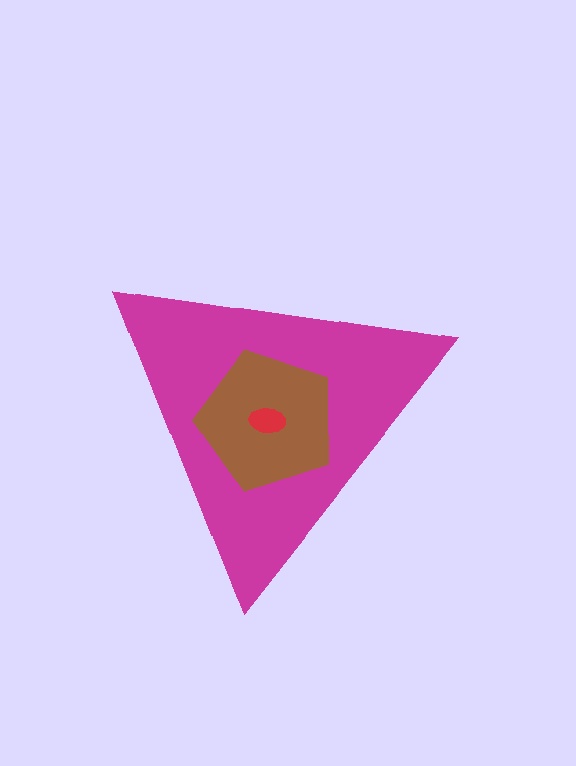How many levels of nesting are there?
3.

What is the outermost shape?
The magenta triangle.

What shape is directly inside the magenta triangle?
The brown pentagon.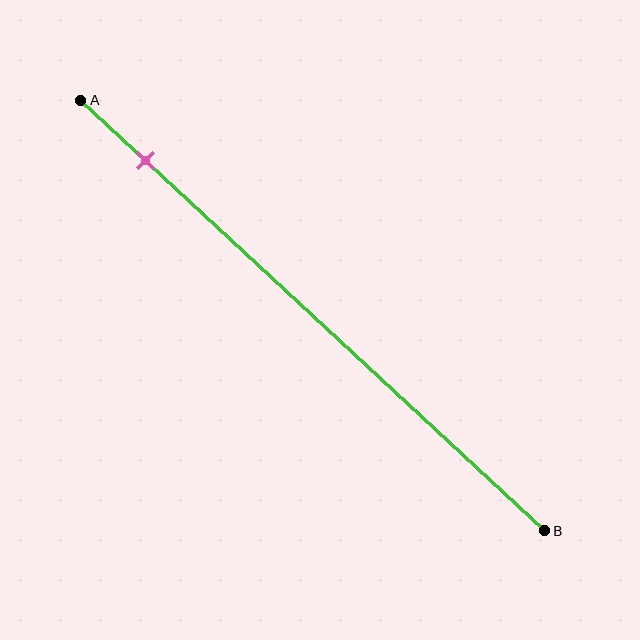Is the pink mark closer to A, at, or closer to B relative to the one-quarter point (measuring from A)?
The pink mark is closer to point A than the one-quarter point of segment AB.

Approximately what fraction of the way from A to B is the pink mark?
The pink mark is approximately 15% of the way from A to B.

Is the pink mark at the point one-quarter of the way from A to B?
No, the mark is at about 15% from A, not at the 25% one-quarter point.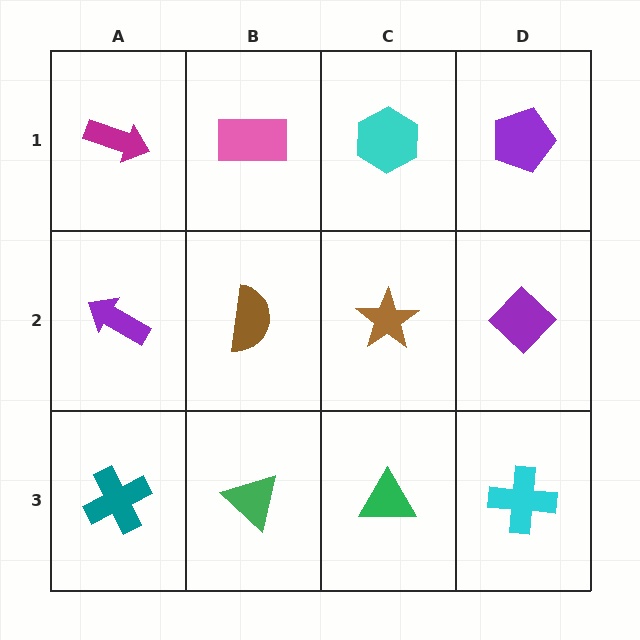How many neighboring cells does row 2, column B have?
4.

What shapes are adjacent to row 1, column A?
A purple arrow (row 2, column A), a pink rectangle (row 1, column B).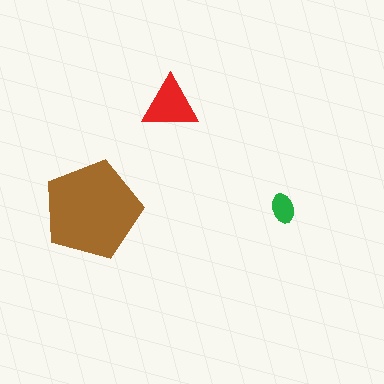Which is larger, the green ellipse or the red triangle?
The red triangle.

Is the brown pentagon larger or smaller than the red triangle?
Larger.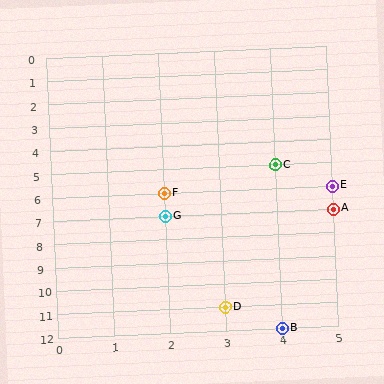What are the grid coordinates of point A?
Point A is at grid coordinates (5, 7).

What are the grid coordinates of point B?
Point B is at grid coordinates (4, 12).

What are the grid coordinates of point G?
Point G is at grid coordinates (2, 7).